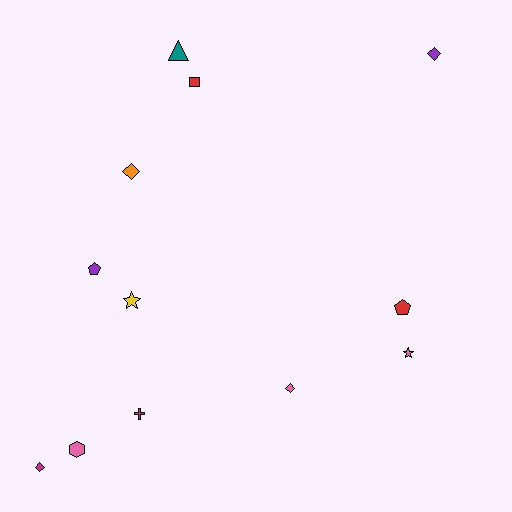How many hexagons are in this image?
There is 1 hexagon.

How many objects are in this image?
There are 12 objects.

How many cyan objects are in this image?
There are no cyan objects.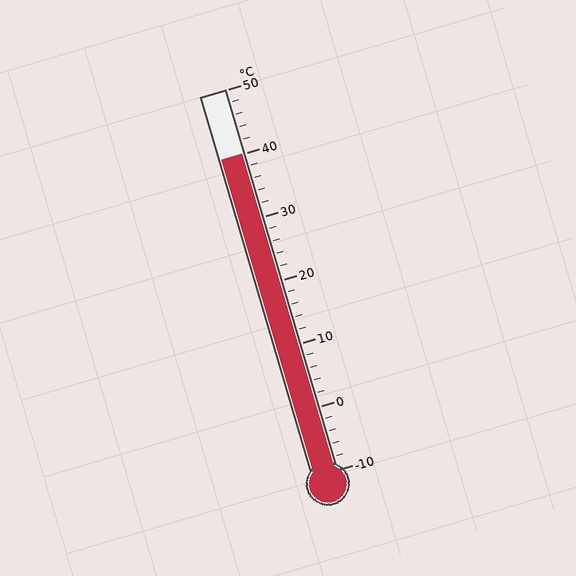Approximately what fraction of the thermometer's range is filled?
The thermometer is filled to approximately 85% of its range.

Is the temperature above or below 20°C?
The temperature is above 20°C.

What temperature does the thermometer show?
The thermometer shows approximately 40°C.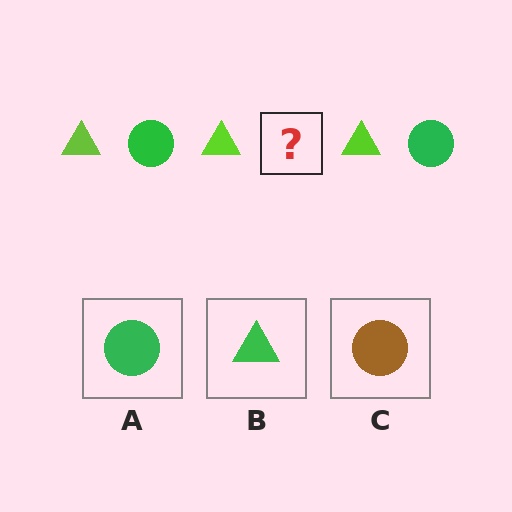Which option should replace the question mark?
Option A.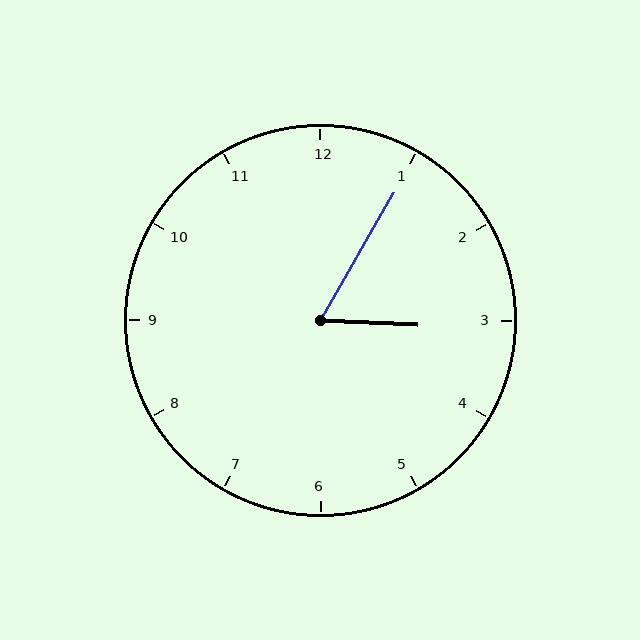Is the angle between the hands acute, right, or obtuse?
It is acute.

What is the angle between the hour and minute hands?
Approximately 62 degrees.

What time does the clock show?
3:05.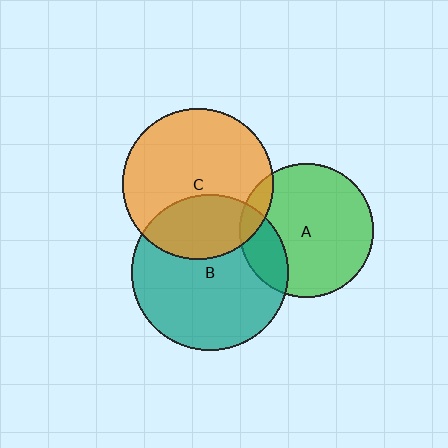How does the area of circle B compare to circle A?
Approximately 1.4 times.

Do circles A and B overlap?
Yes.